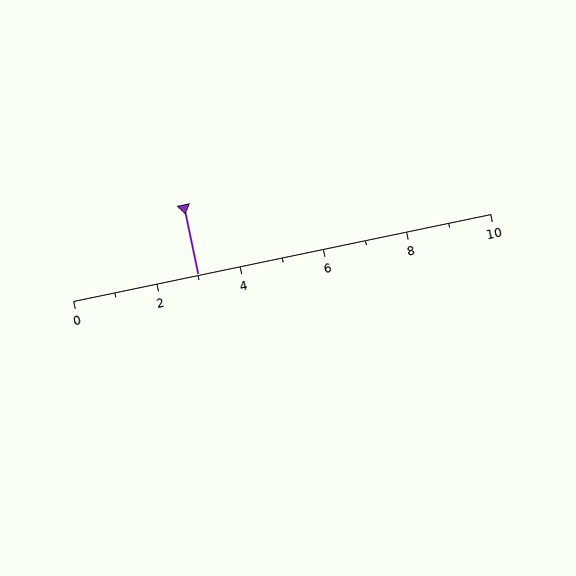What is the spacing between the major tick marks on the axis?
The major ticks are spaced 2 apart.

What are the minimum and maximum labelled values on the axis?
The axis runs from 0 to 10.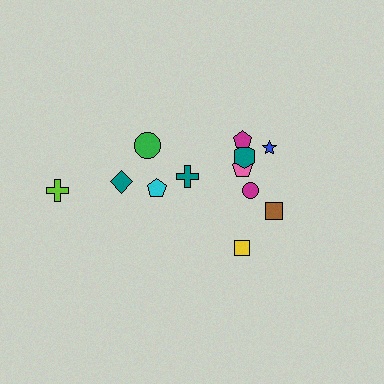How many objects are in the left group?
There are 5 objects.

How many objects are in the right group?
There are 7 objects.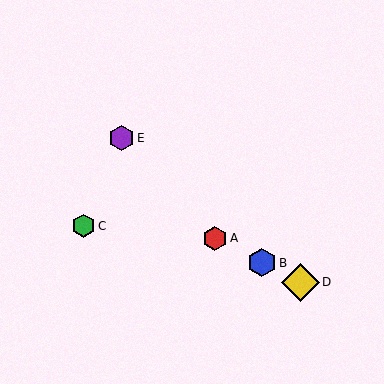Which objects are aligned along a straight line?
Objects A, B, D are aligned along a straight line.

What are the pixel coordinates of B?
Object B is at (262, 263).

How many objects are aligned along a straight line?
3 objects (A, B, D) are aligned along a straight line.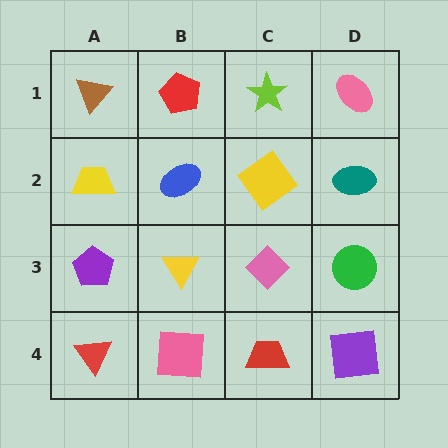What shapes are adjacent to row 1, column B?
A blue ellipse (row 2, column B), a brown triangle (row 1, column A), a lime star (row 1, column C).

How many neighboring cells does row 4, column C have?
3.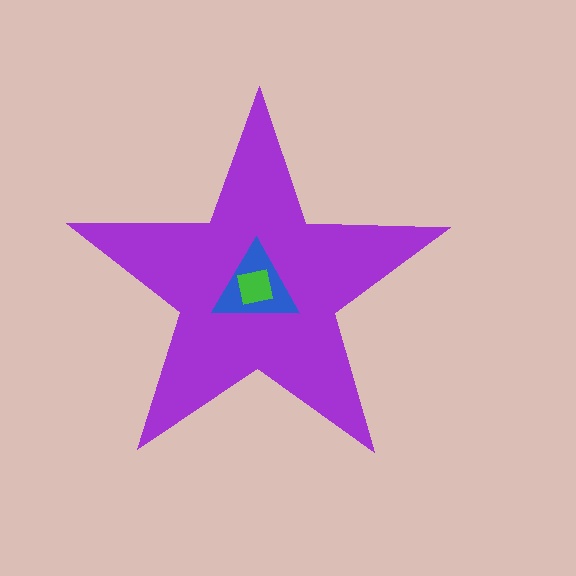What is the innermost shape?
The green square.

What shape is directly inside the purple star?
The blue triangle.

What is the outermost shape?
The purple star.